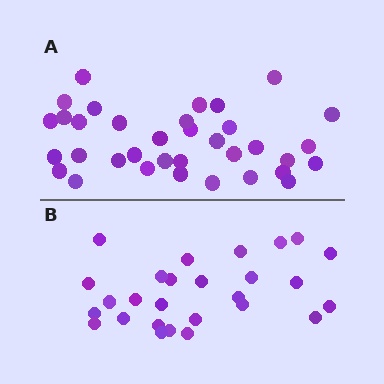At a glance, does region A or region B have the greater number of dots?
Region A (the top region) has more dots.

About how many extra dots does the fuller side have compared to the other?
Region A has roughly 8 or so more dots than region B.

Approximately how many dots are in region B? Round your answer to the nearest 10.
About 30 dots. (The exact count is 27, which rounds to 30.)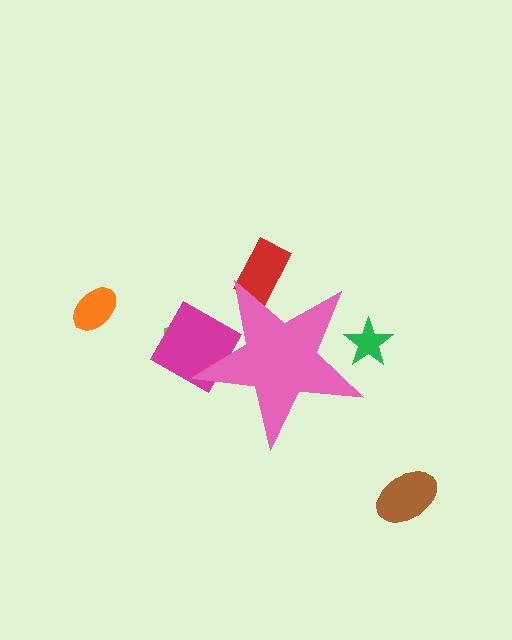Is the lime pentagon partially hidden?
Yes, the lime pentagon is partially hidden behind the pink star.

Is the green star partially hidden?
Yes, the green star is partially hidden behind the pink star.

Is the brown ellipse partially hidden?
No, the brown ellipse is fully visible.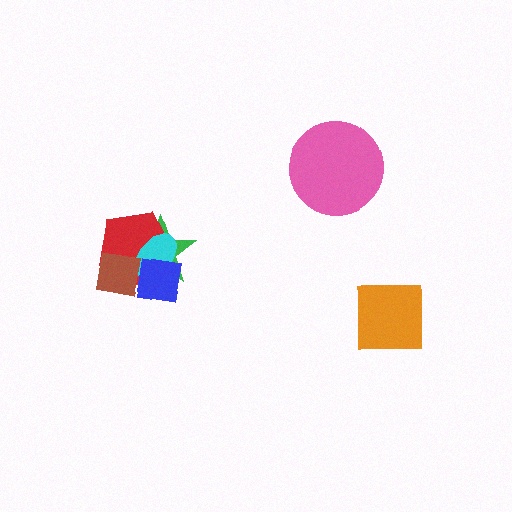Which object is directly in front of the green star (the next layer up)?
The red pentagon is directly in front of the green star.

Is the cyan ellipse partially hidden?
Yes, it is partially covered by another shape.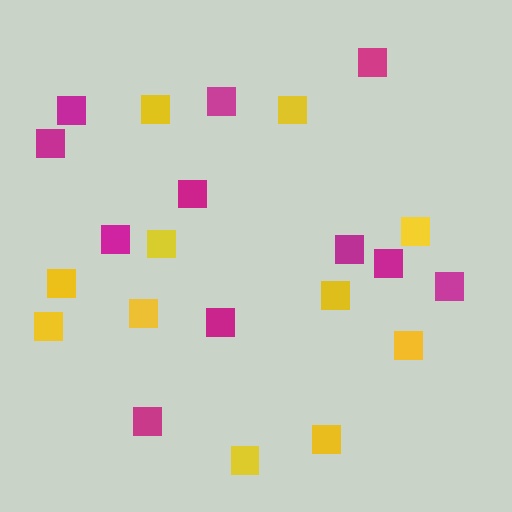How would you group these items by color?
There are 2 groups: one group of yellow squares (11) and one group of magenta squares (11).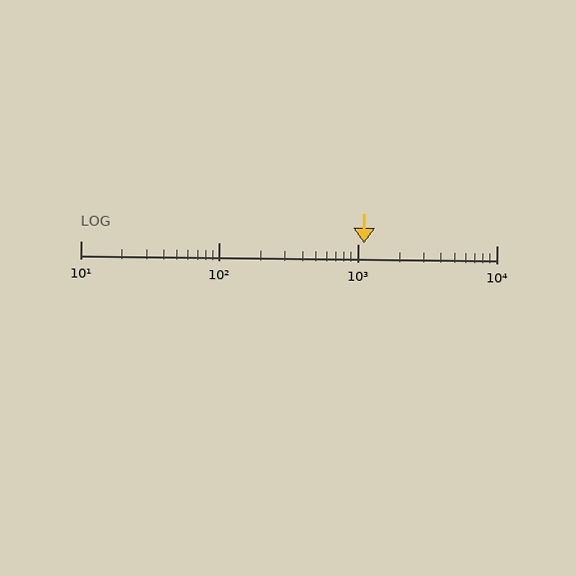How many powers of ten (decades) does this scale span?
The scale spans 3 decades, from 10 to 10000.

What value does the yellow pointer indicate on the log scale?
The pointer indicates approximately 1100.